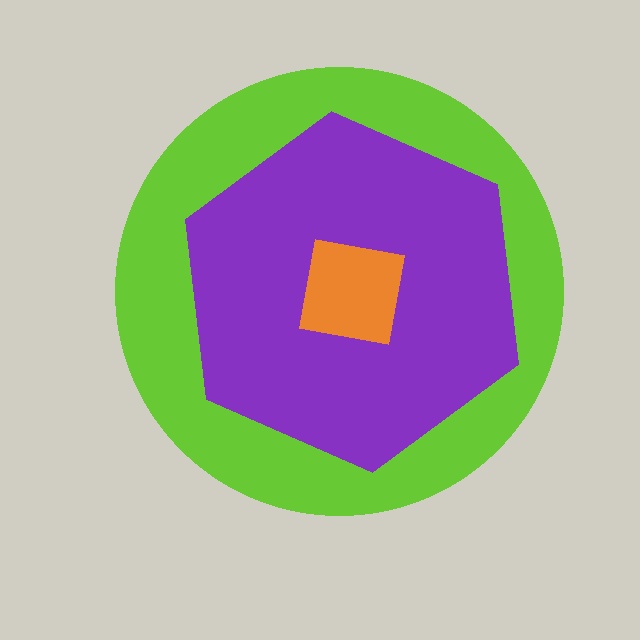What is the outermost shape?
The lime circle.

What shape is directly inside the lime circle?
The purple hexagon.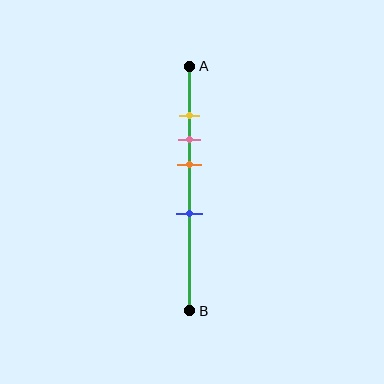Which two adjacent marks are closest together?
The yellow and pink marks are the closest adjacent pair.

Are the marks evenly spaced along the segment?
No, the marks are not evenly spaced.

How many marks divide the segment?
There are 4 marks dividing the segment.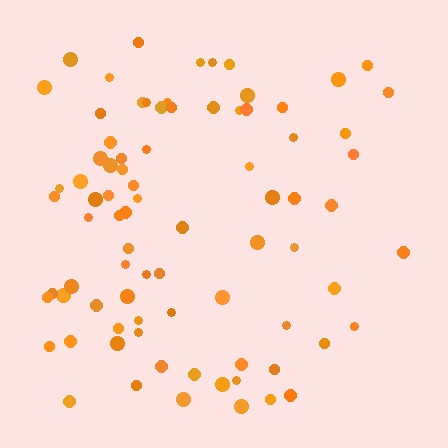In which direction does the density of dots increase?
From right to left, with the left side densest.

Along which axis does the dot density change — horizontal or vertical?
Horizontal.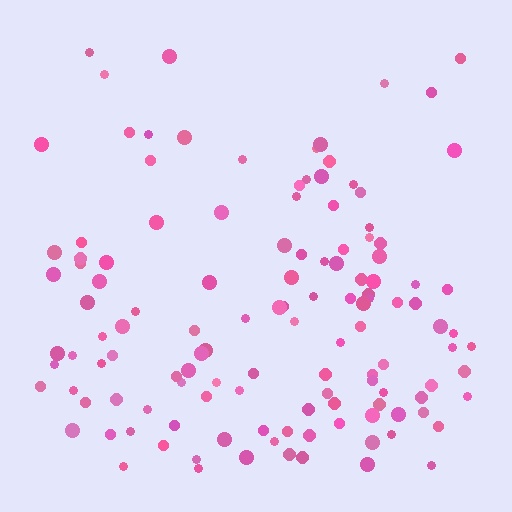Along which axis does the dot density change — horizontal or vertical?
Vertical.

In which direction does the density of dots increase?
From top to bottom, with the bottom side densest.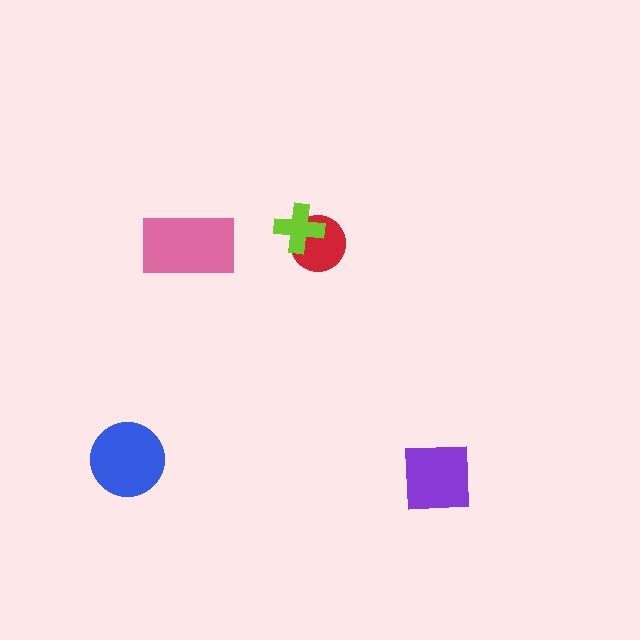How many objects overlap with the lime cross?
1 object overlaps with the lime cross.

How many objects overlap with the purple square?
0 objects overlap with the purple square.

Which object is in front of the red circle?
The lime cross is in front of the red circle.